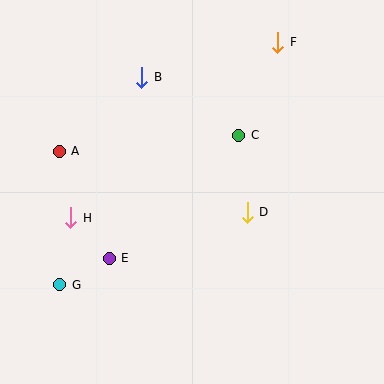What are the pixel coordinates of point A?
Point A is at (59, 151).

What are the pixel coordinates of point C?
Point C is at (239, 135).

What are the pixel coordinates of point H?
Point H is at (71, 218).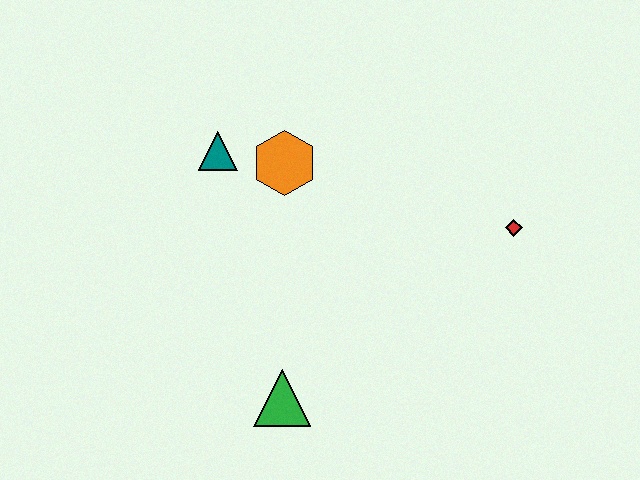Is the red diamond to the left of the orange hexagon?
No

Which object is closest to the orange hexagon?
The teal triangle is closest to the orange hexagon.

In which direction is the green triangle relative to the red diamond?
The green triangle is to the left of the red diamond.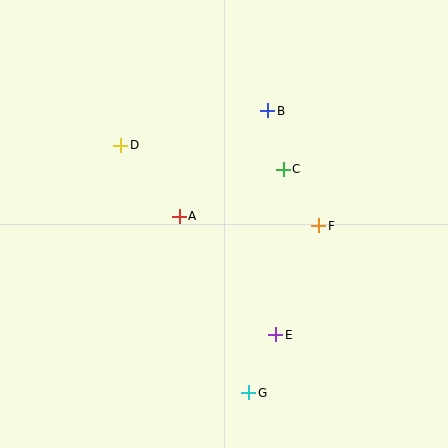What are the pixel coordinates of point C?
Point C is at (283, 169).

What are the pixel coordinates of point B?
Point B is at (268, 111).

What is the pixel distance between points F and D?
The distance between F and D is 214 pixels.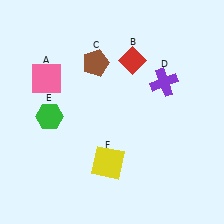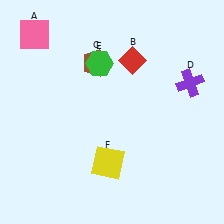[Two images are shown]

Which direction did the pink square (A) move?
The pink square (A) moved up.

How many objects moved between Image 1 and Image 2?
3 objects moved between the two images.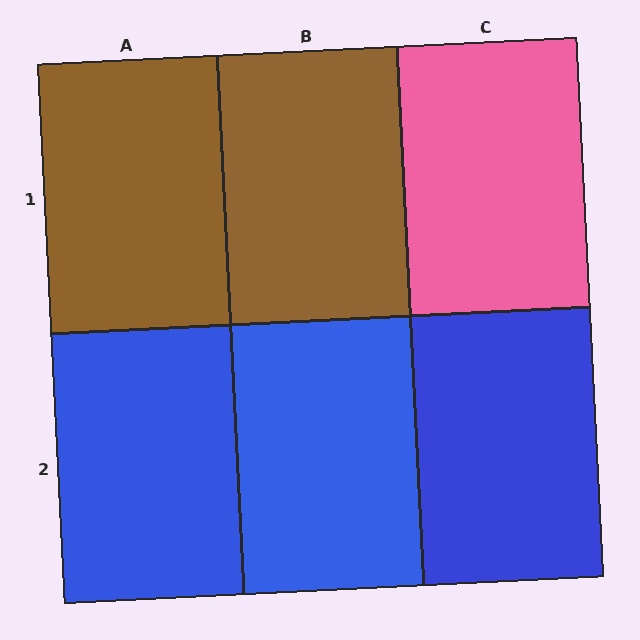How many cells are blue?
3 cells are blue.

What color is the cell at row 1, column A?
Brown.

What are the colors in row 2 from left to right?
Blue, blue, blue.